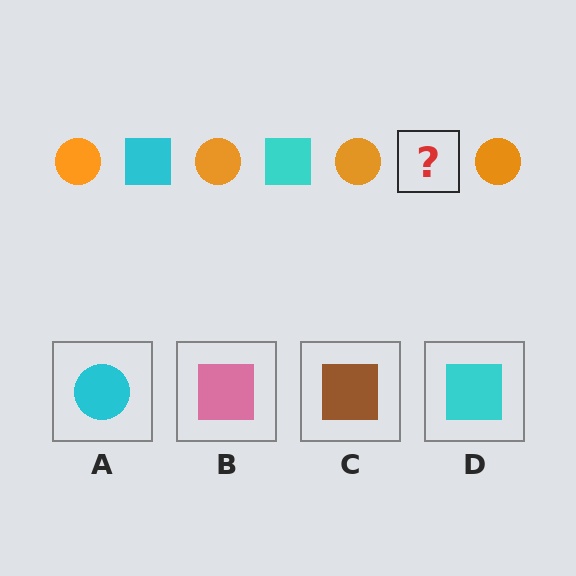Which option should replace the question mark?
Option D.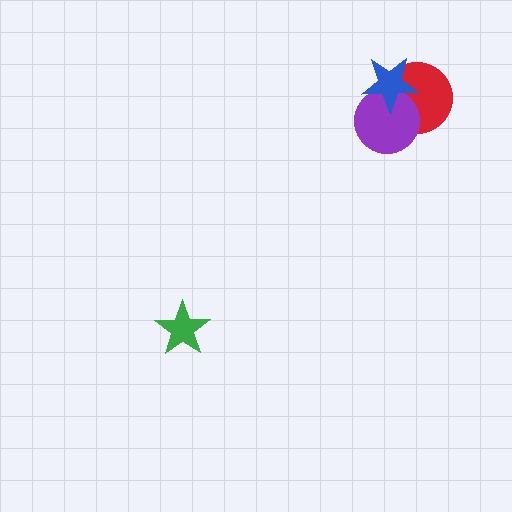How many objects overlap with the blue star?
2 objects overlap with the blue star.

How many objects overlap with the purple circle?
2 objects overlap with the purple circle.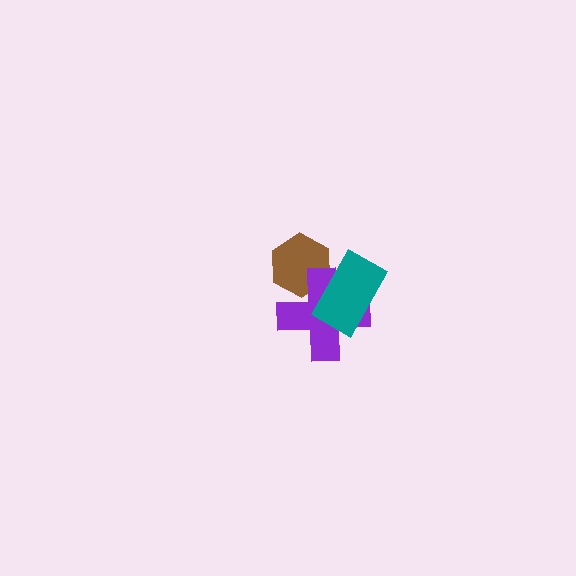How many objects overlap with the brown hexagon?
2 objects overlap with the brown hexagon.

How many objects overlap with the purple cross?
2 objects overlap with the purple cross.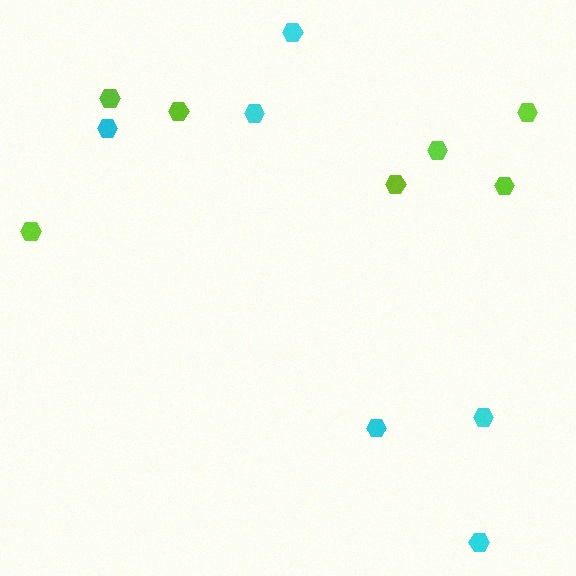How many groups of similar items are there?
There are 2 groups: one group of cyan hexagons (6) and one group of lime hexagons (7).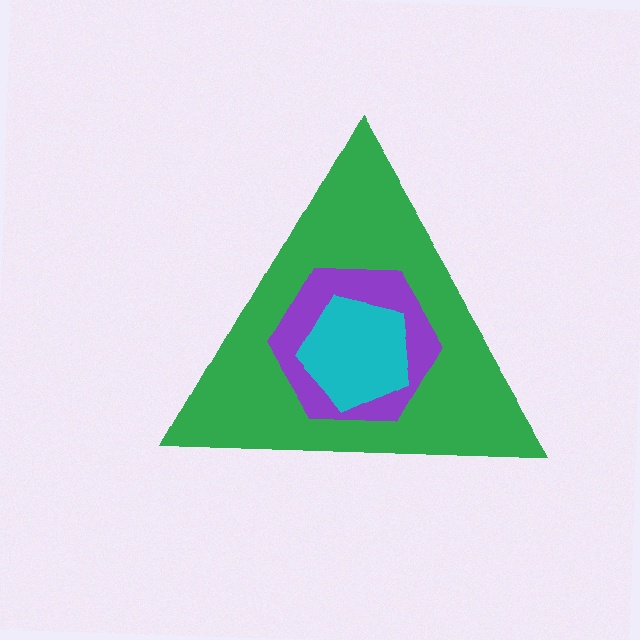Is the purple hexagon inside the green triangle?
Yes.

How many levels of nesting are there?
3.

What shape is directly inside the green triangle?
The purple hexagon.